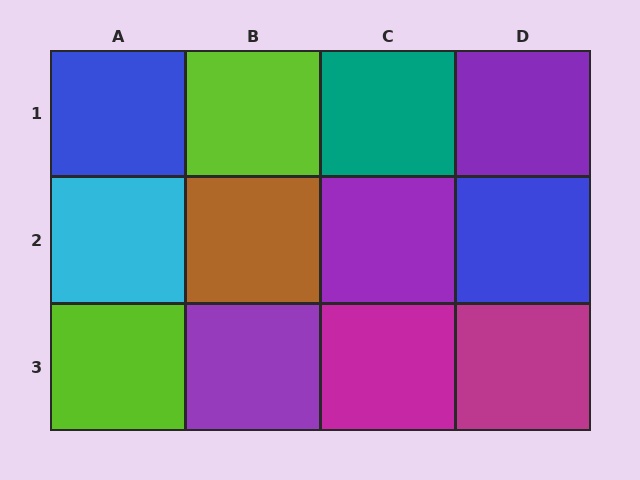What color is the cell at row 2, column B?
Brown.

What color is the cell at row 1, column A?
Blue.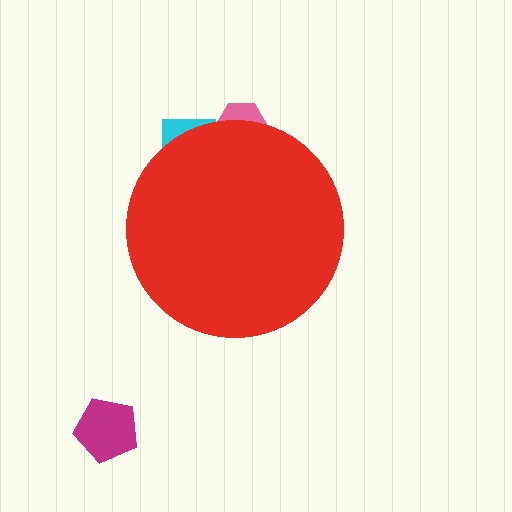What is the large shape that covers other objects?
A red circle.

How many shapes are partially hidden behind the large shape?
2 shapes are partially hidden.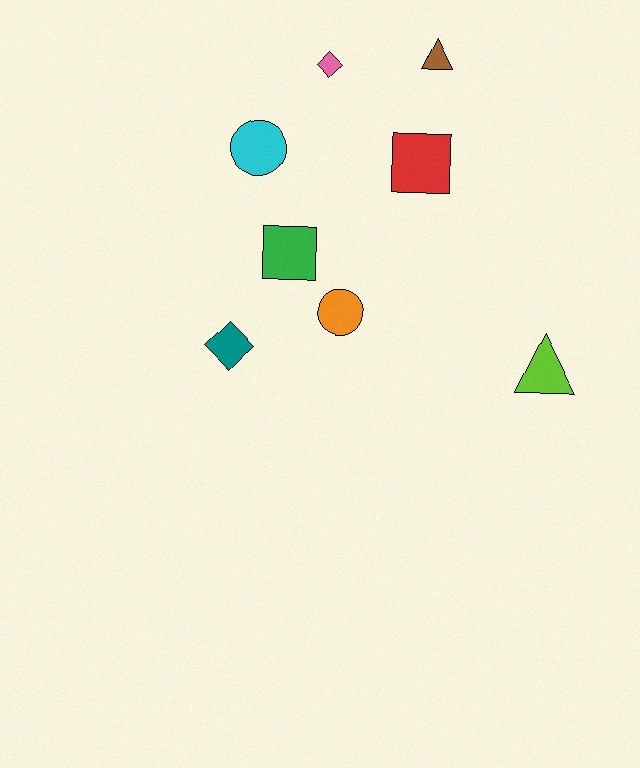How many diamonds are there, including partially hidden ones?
There are 2 diamonds.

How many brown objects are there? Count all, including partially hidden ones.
There is 1 brown object.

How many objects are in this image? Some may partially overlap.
There are 8 objects.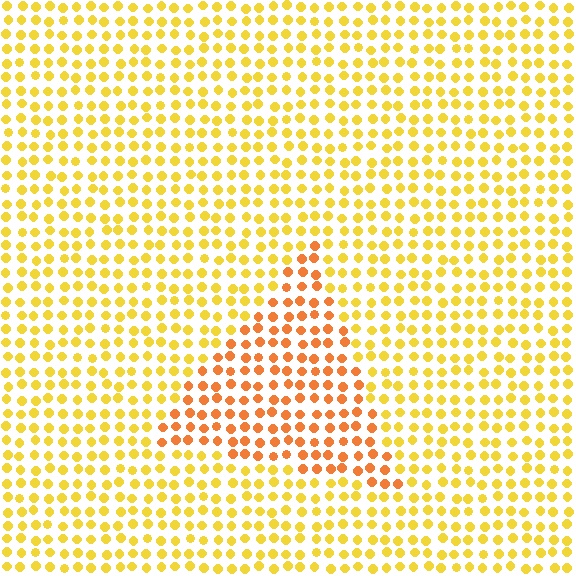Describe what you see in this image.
The image is filled with small yellow elements in a uniform arrangement. A triangle-shaped region is visible where the elements are tinted to a slightly different hue, forming a subtle color boundary.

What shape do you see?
I see a triangle.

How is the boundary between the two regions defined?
The boundary is defined purely by a slight shift in hue (about 29 degrees). Spacing, size, and orientation are identical on both sides.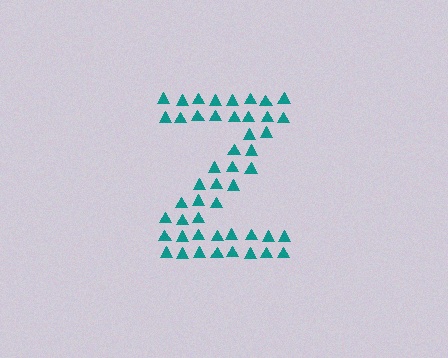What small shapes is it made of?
It is made of small triangles.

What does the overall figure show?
The overall figure shows the letter Z.